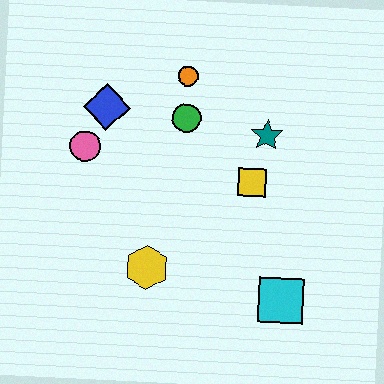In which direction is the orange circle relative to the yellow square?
The orange circle is above the yellow square.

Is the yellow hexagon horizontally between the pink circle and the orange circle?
Yes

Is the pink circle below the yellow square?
No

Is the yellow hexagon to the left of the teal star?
Yes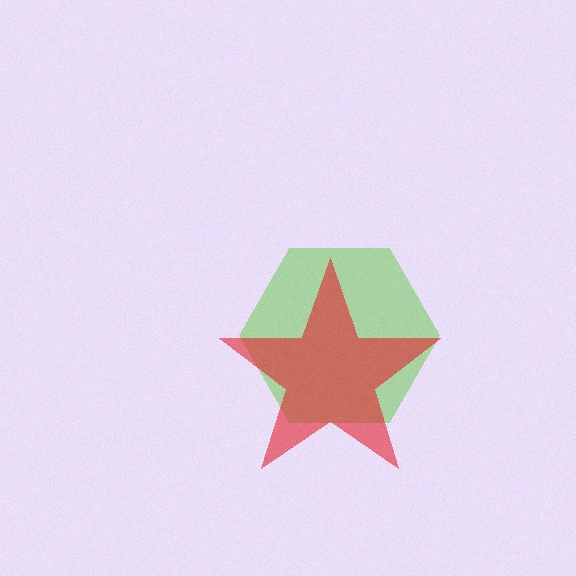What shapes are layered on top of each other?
The layered shapes are: a lime hexagon, a red star.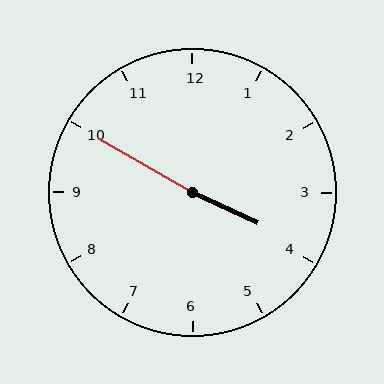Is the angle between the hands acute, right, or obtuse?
It is obtuse.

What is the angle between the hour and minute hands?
Approximately 175 degrees.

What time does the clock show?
3:50.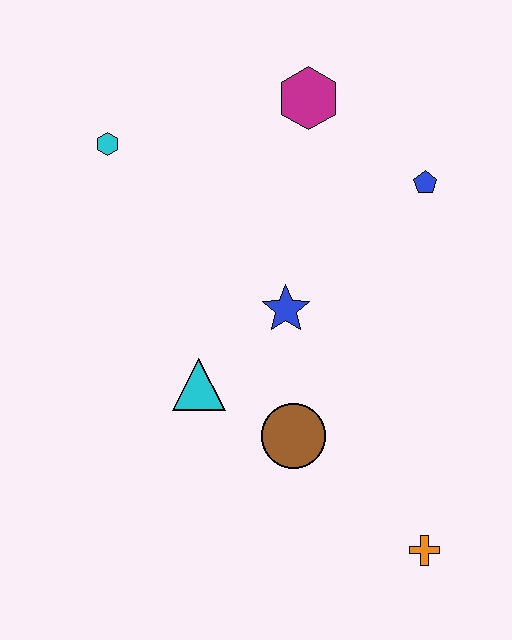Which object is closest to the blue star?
The cyan triangle is closest to the blue star.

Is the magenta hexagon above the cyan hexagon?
Yes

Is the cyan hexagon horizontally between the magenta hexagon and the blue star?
No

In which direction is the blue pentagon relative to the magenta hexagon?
The blue pentagon is to the right of the magenta hexagon.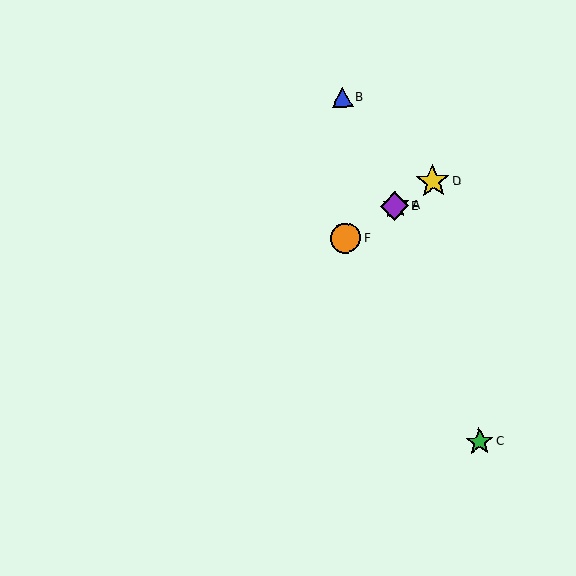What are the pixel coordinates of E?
Object E is at (394, 206).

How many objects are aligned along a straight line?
4 objects (A, D, E, F) are aligned along a straight line.